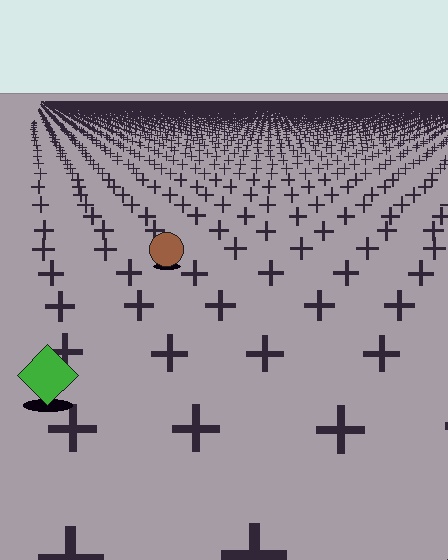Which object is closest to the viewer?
The green diamond is closest. The texture marks near it are larger and more spread out.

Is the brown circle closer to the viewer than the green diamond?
No. The green diamond is closer — you can tell from the texture gradient: the ground texture is coarser near it.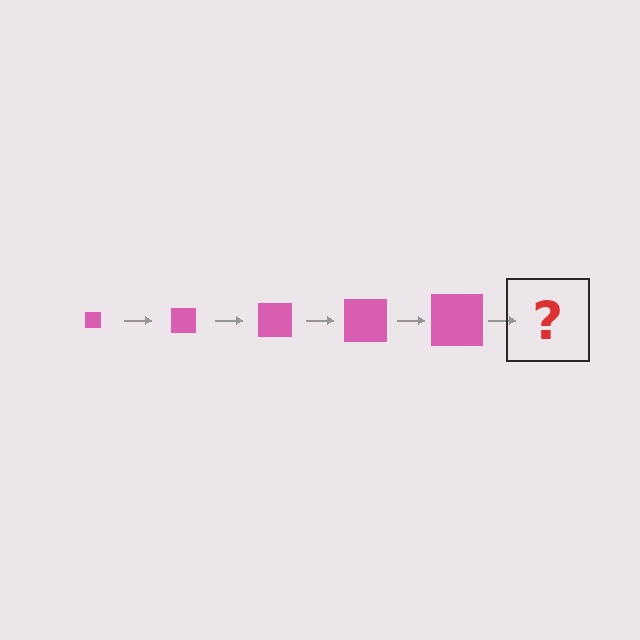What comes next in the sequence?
The next element should be a pink square, larger than the previous one.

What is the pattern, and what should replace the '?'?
The pattern is that the square gets progressively larger each step. The '?' should be a pink square, larger than the previous one.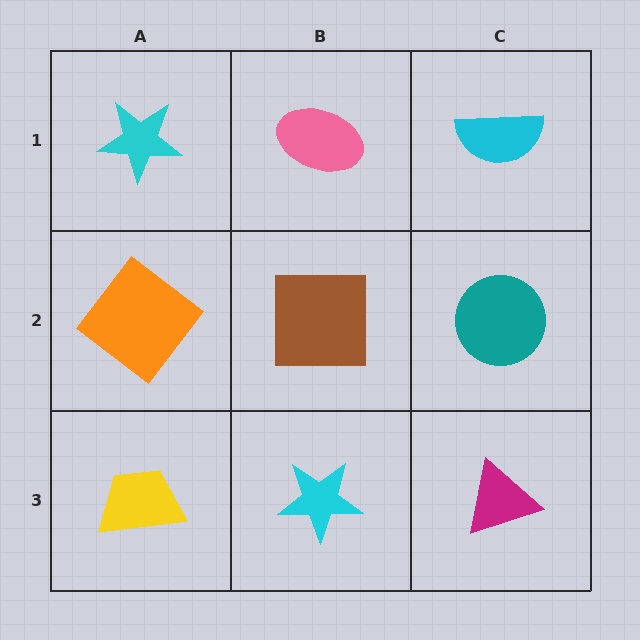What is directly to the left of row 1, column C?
A pink ellipse.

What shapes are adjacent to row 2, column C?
A cyan semicircle (row 1, column C), a magenta triangle (row 3, column C), a brown square (row 2, column B).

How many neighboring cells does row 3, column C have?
2.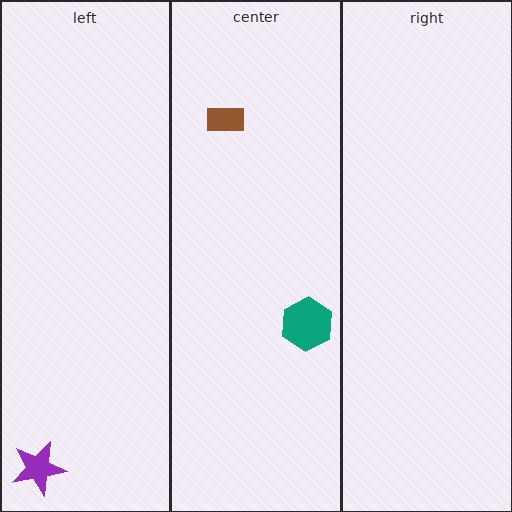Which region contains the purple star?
The left region.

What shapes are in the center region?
The brown rectangle, the teal hexagon.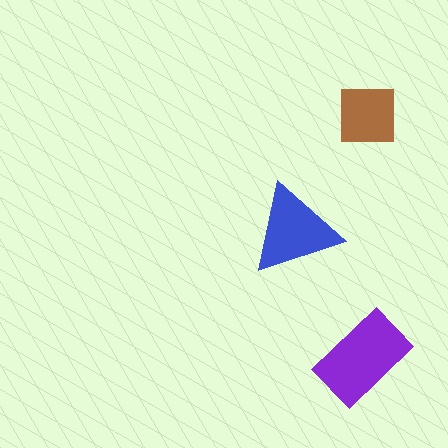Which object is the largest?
The purple rectangle.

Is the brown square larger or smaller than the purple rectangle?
Smaller.